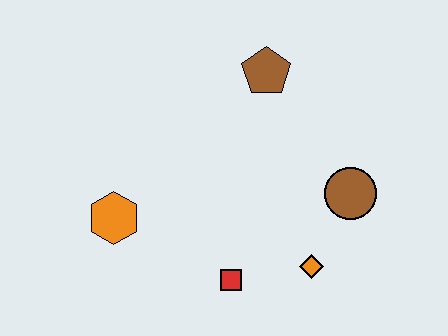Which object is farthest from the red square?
The brown pentagon is farthest from the red square.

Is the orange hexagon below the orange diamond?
No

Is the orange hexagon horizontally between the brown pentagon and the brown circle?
No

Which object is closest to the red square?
The orange diamond is closest to the red square.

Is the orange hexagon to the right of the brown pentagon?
No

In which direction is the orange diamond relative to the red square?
The orange diamond is to the right of the red square.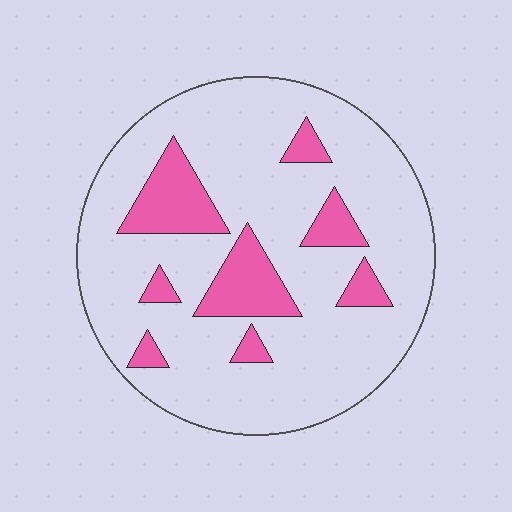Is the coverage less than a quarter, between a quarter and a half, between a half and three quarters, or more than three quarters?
Less than a quarter.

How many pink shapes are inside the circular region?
8.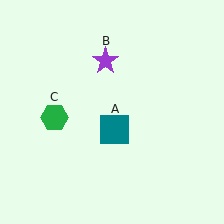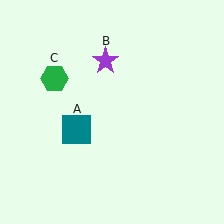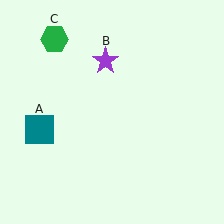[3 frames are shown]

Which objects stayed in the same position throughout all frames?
Purple star (object B) remained stationary.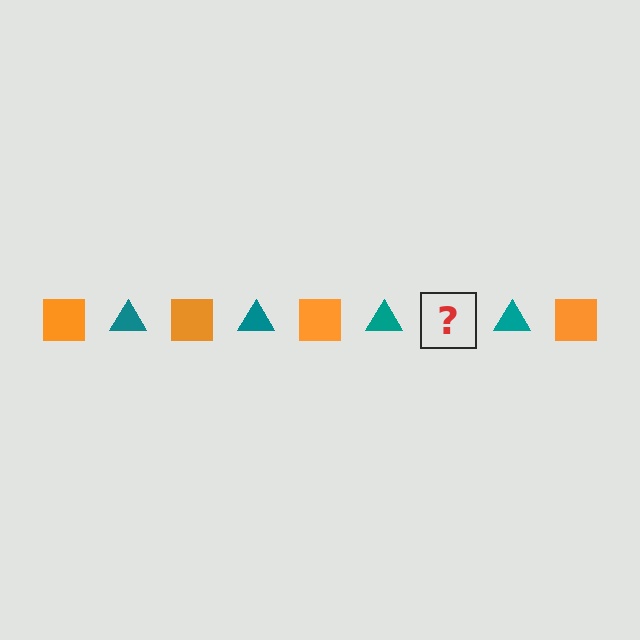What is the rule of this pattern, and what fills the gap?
The rule is that the pattern alternates between orange square and teal triangle. The gap should be filled with an orange square.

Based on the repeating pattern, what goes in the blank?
The blank should be an orange square.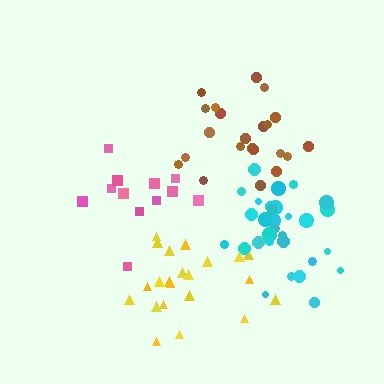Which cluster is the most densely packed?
Cyan.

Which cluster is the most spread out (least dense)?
Yellow.